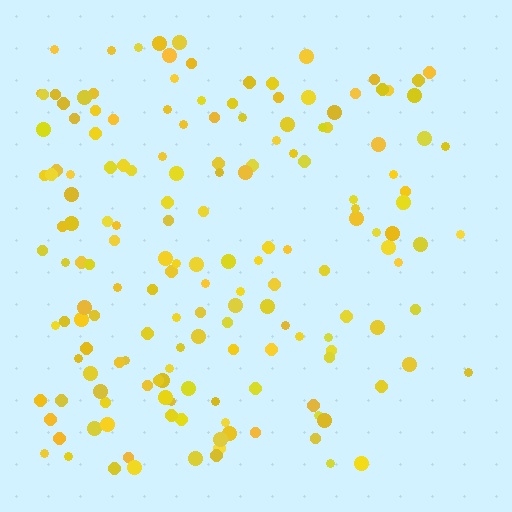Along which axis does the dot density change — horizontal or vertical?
Horizontal.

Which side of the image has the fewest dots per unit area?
The right.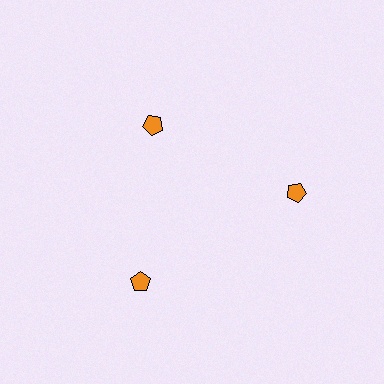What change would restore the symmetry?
The symmetry would be restored by moving it outward, back onto the ring so that all 3 pentagons sit at equal angles and equal distance from the center.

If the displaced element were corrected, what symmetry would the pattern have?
It would have 3-fold rotational symmetry — the pattern would map onto itself every 120 degrees.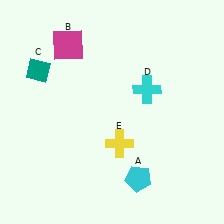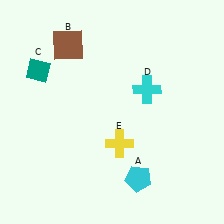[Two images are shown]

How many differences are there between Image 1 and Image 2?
There is 1 difference between the two images.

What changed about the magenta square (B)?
In Image 1, B is magenta. In Image 2, it changed to brown.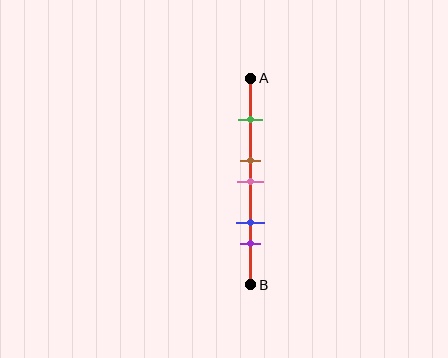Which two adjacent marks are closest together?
The brown and pink marks are the closest adjacent pair.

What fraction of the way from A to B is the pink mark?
The pink mark is approximately 50% (0.5) of the way from A to B.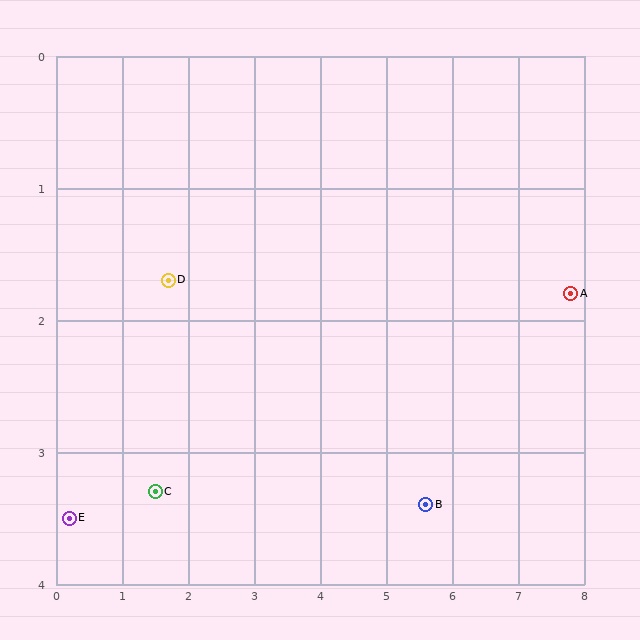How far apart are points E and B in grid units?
Points E and B are about 5.4 grid units apart.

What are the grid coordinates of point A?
Point A is at approximately (7.8, 1.8).